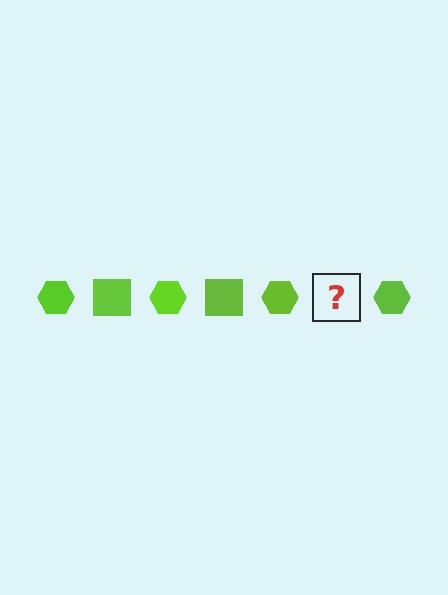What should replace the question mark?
The question mark should be replaced with a lime square.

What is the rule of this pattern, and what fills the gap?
The rule is that the pattern cycles through hexagon, square shapes in lime. The gap should be filled with a lime square.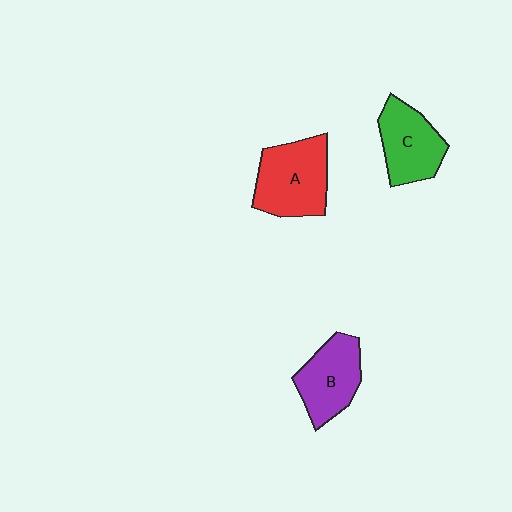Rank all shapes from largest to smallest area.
From largest to smallest: A (red), B (purple), C (green).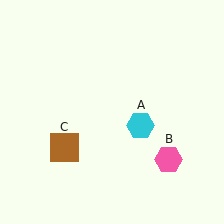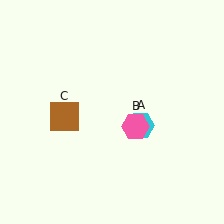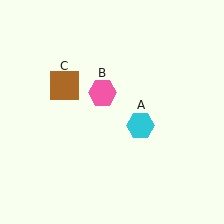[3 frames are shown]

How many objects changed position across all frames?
2 objects changed position: pink hexagon (object B), brown square (object C).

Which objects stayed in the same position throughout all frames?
Cyan hexagon (object A) remained stationary.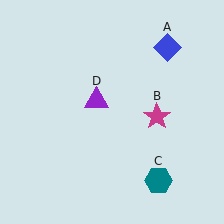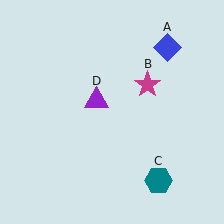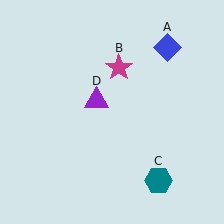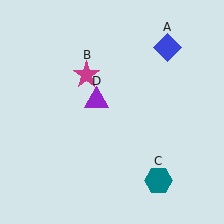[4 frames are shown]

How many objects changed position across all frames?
1 object changed position: magenta star (object B).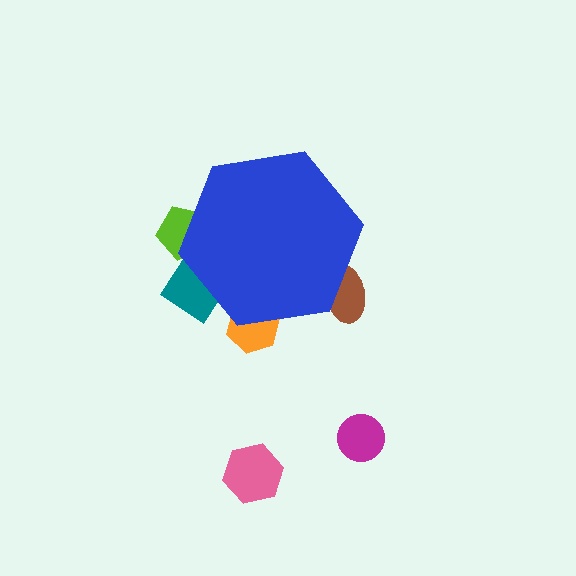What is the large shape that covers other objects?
A blue hexagon.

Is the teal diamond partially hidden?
Yes, the teal diamond is partially hidden behind the blue hexagon.